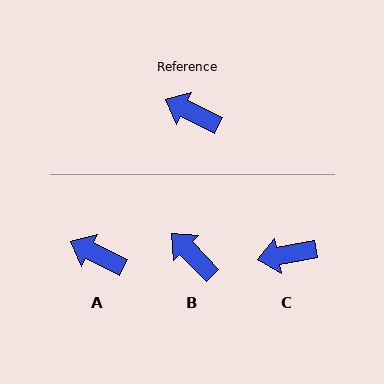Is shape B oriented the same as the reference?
No, it is off by about 20 degrees.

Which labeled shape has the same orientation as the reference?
A.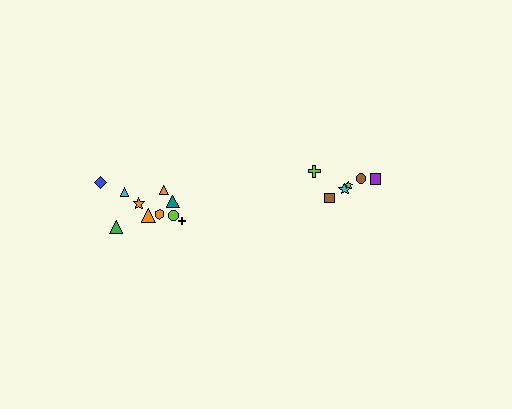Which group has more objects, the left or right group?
The left group.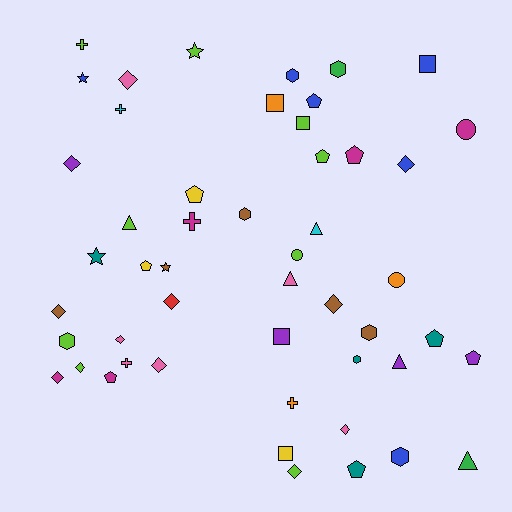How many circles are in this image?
There are 3 circles.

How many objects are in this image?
There are 50 objects.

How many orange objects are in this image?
There are 3 orange objects.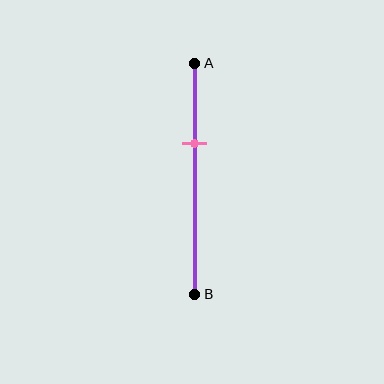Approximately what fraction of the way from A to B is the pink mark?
The pink mark is approximately 35% of the way from A to B.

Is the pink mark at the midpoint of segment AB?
No, the mark is at about 35% from A, not at the 50% midpoint.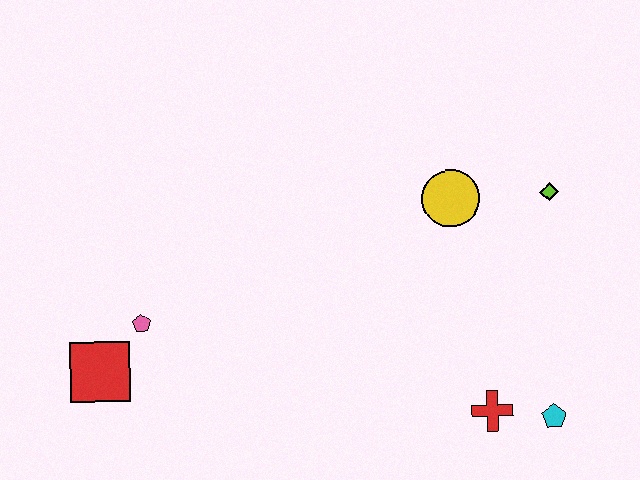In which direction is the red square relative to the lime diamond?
The red square is to the left of the lime diamond.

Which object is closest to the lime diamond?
The yellow circle is closest to the lime diamond.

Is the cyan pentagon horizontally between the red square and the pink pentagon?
No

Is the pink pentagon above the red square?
Yes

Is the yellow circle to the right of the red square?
Yes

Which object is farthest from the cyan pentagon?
The red square is farthest from the cyan pentagon.